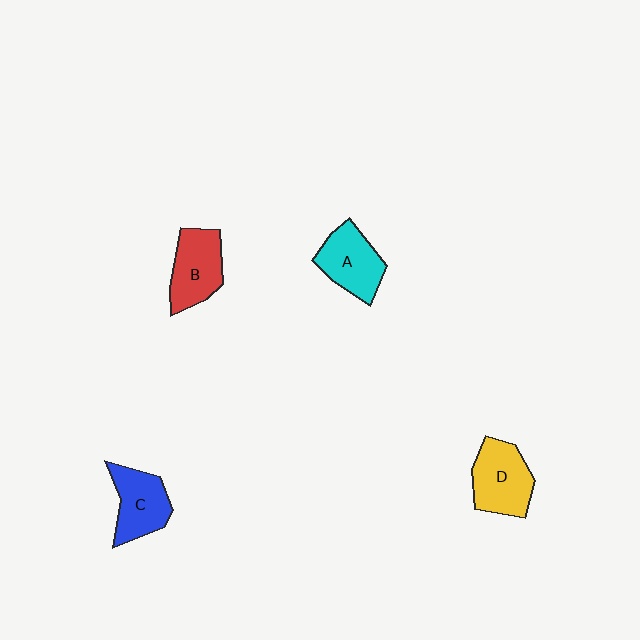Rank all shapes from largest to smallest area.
From largest to smallest: D (yellow), B (red), A (cyan), C (blue).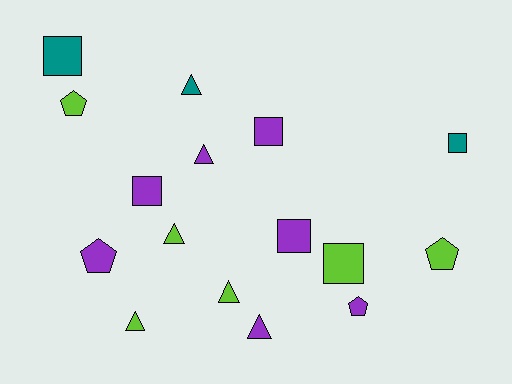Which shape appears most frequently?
Square, with 6 objects.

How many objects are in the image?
There are 16 objects.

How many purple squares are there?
There are 3 purple squares.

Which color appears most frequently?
Purple, with 7 objects.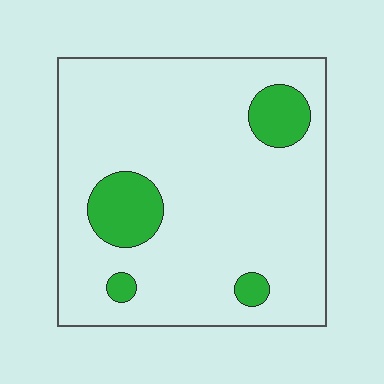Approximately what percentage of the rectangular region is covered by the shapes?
Approximately 15%.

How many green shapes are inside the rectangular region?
4.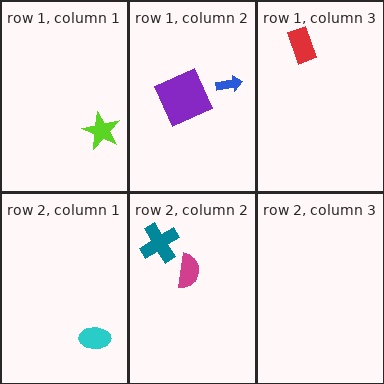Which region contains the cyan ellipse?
The row 2, column 1 region.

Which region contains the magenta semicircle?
The row 2, column 2 region.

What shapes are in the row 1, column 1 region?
The lime star.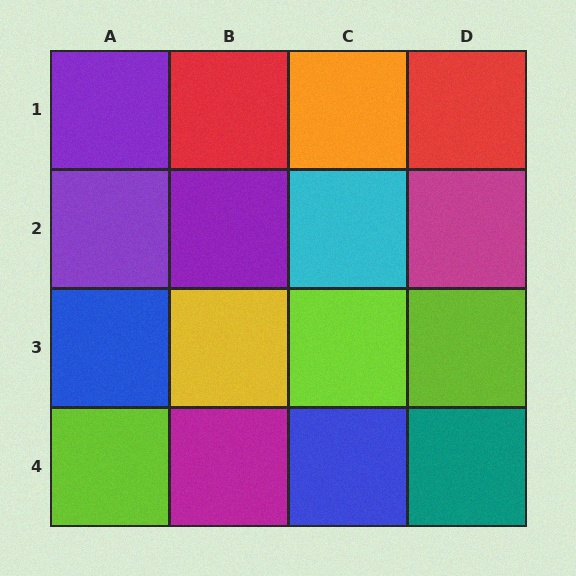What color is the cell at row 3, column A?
Blue.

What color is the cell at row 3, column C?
Lime.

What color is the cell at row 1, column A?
Purple.